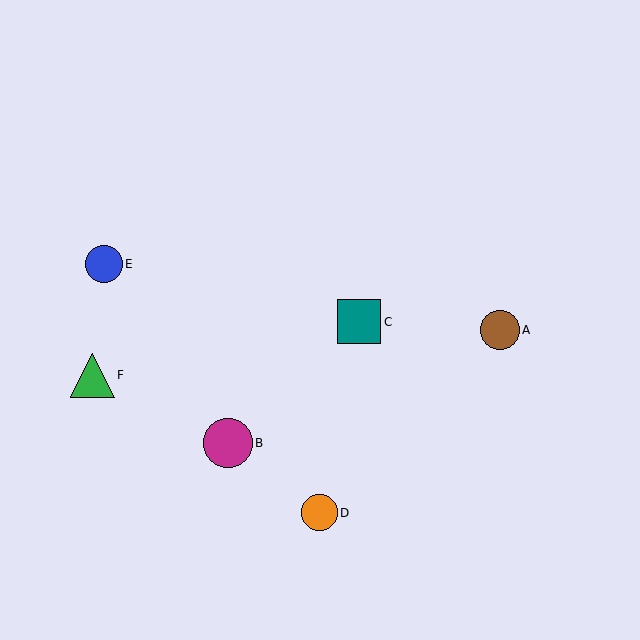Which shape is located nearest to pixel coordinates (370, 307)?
The teal square (labeled C) at (359, 322) is nearest to that location.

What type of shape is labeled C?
Shape C is a teal square.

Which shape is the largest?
The magenta circle (labeled B) is the largest.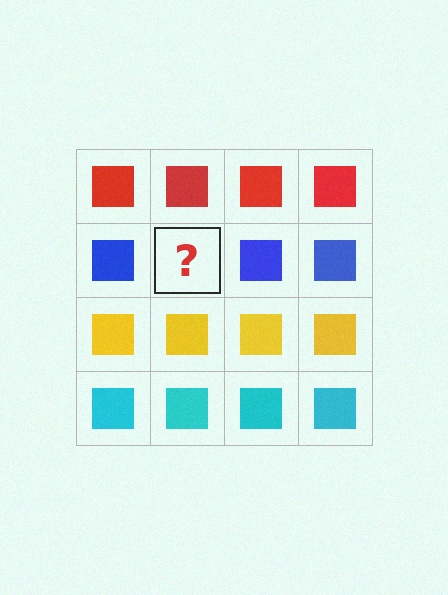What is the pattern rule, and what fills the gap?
The rule is that each row has a consistent color. The gap should be filled with a blue square.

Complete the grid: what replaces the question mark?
The question mark should be replaced with a blue square.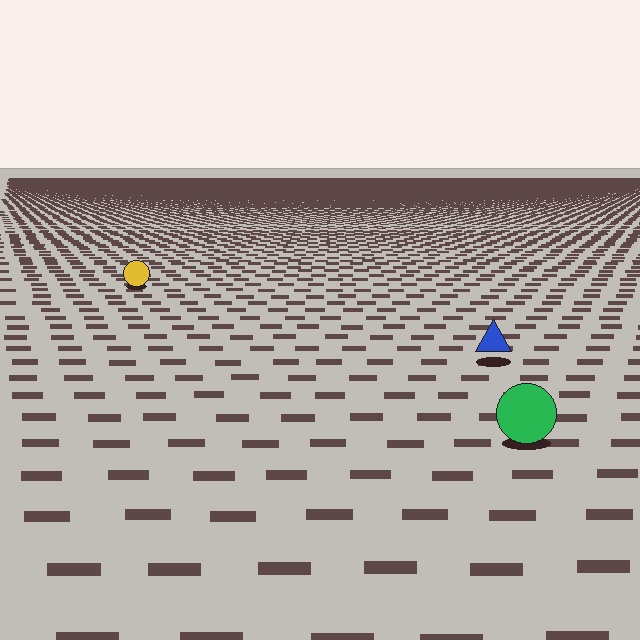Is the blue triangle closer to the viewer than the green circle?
No. The green circle is closer — you can tell from the texture gradient: the ground texture is coarser near it.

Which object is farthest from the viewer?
The yellow circle is farthest from the viewer. It appears smaller and the ground texture around it is denser.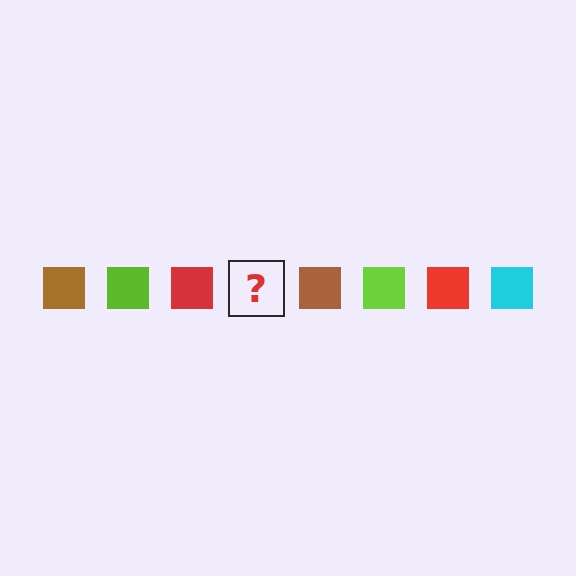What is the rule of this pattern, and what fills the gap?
The rule is that the pattern cycles through brown, lime, red, cyan squares. The gap should be filled with a cyan square.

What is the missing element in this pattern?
The missing element is a cyan square.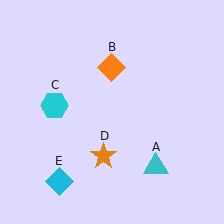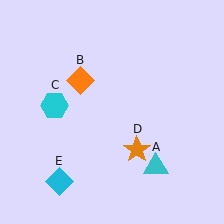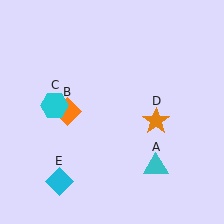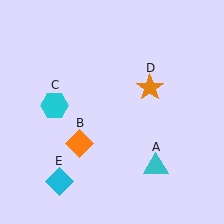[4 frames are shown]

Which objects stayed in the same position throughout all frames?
Cyan triangle (object A) and cyan hexagon (object C) and cyan diamond (object E) remained stationary.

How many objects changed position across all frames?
2 objects changed position: orange diamond (object B), orange star (object D).